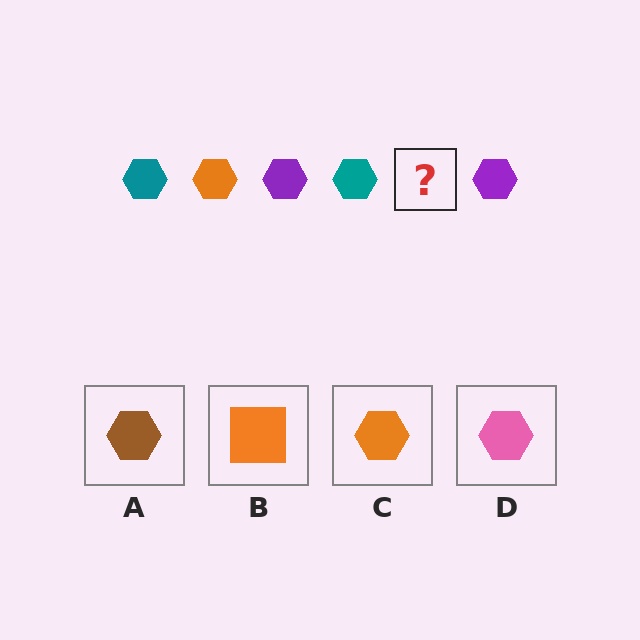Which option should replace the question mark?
Option C.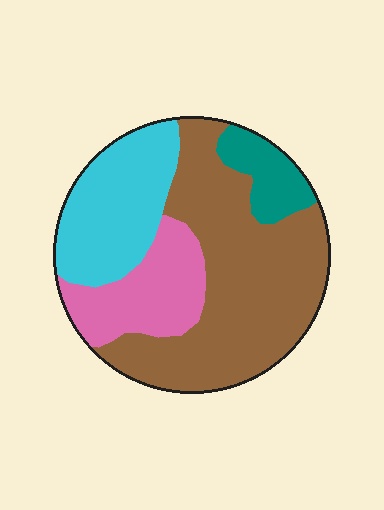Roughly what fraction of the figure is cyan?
Cyan covers about 25% of the figure.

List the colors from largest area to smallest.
From largest to smallest: brown, cyan, pink, teal.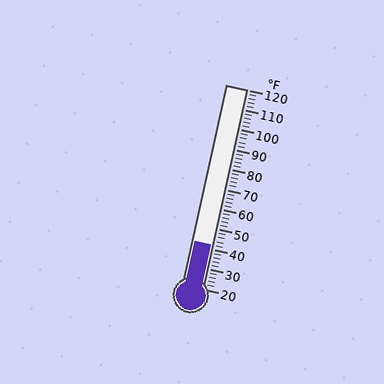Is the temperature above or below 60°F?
The temperature is below 60°F.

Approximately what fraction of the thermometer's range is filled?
The thermometer is filled to approximately 20% of its range.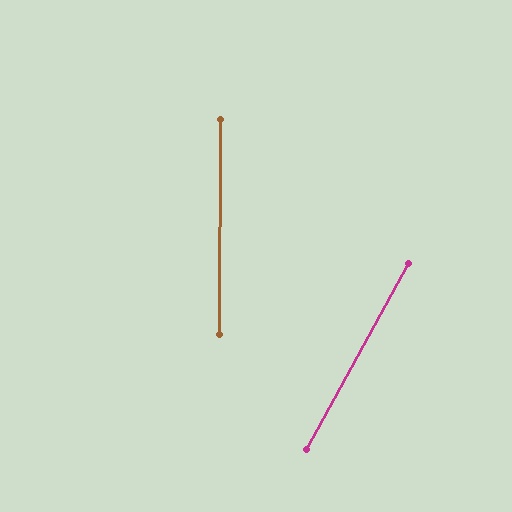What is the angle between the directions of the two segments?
Approximately 28 degrees.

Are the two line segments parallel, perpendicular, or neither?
Neither parallel nor perpendicular — they differ by about 28°.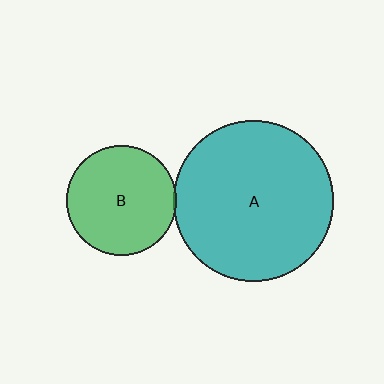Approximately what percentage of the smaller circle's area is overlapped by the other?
Approximately 5%.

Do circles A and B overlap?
Yes.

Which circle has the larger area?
Circle A (teal).